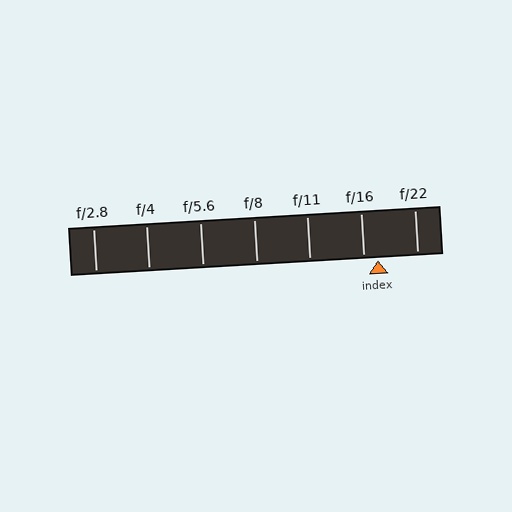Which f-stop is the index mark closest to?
The index mark is closest to f/16.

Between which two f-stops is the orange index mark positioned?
The index mark is between f/16 and f/22.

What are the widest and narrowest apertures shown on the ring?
The widest aperture shown is f/2.8 and the narrowest is f/22.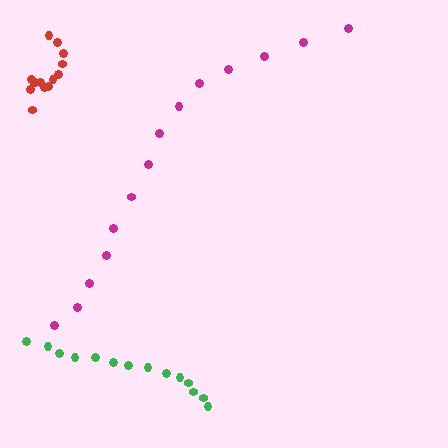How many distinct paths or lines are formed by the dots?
There are 3 distinct paths.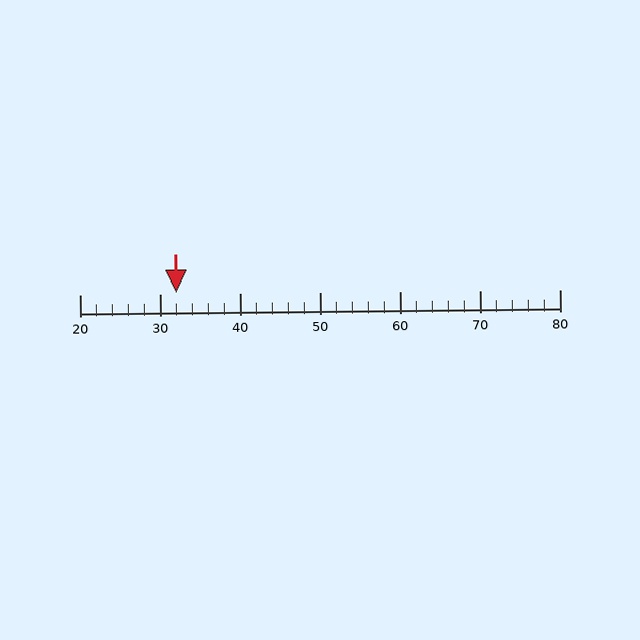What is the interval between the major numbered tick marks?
The major tick marks are spaced 10 units apart.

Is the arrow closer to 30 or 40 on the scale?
The arrow is closer to 30.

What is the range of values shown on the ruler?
The ruler shows values from 20 to 80.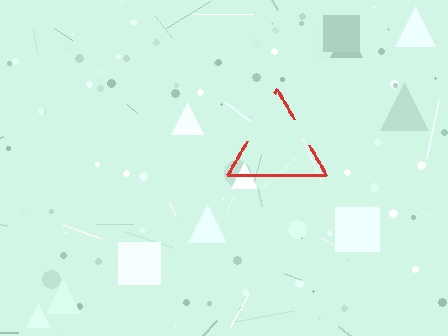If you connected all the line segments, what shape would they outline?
They would outline a triangle.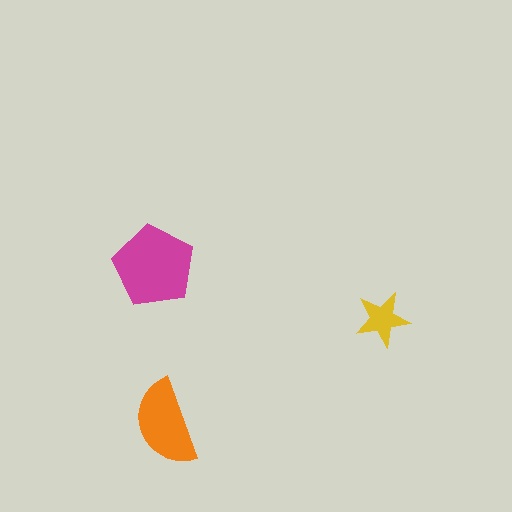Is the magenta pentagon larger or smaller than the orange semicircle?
Larger.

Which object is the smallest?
The yellow star.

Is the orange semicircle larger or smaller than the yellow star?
Larger.